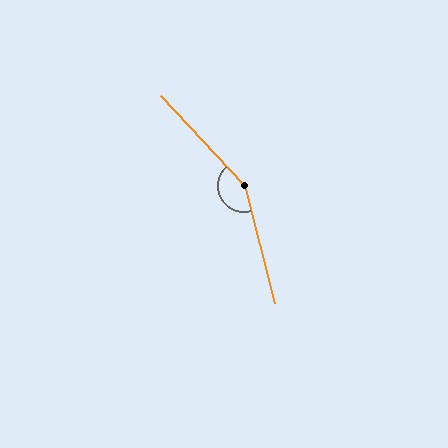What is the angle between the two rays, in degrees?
Approximately 152 degrees.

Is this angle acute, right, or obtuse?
It is obtuse.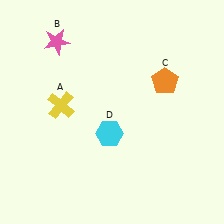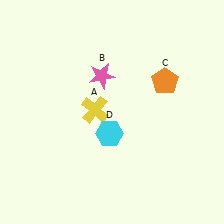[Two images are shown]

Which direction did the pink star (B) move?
The pink star (B) moved right.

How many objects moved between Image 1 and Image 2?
2 objects moved between the two images.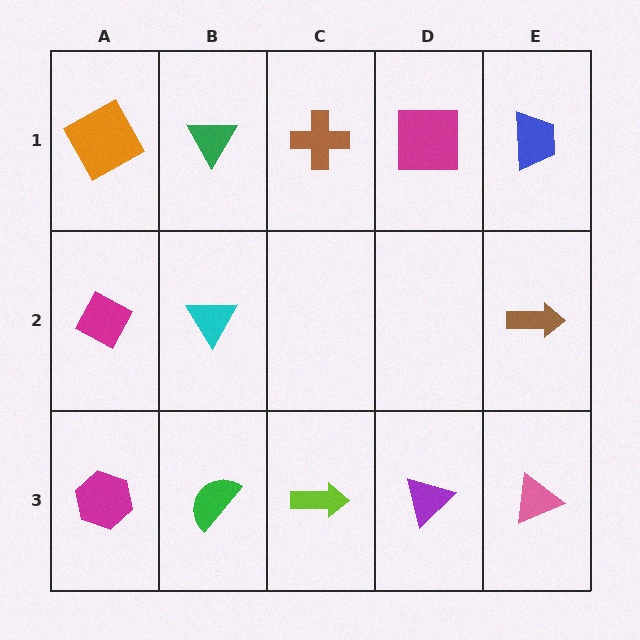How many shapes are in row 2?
3 shapes.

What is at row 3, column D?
A purple triangle.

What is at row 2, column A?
A magenta diamond.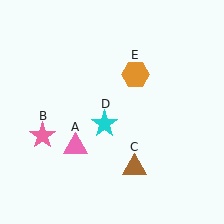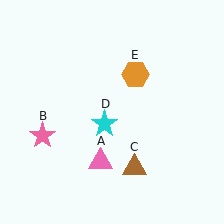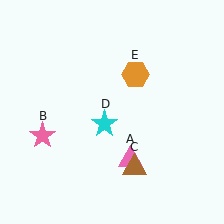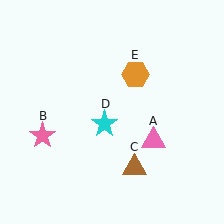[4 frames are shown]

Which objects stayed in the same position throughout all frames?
Pink star (object B) and brown triangle (object C) and cyan star (object D) and orange hexagon (object E) remained stationary.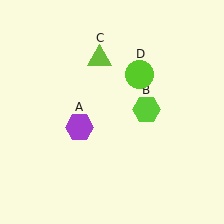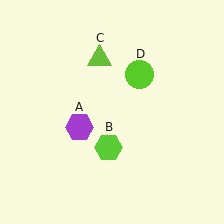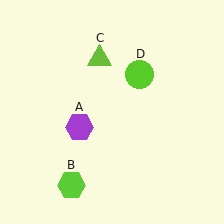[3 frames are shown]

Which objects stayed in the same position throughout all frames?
Purple hexagon (object A) and lime triangle (object C) and lime circle (object D) remained stationary.